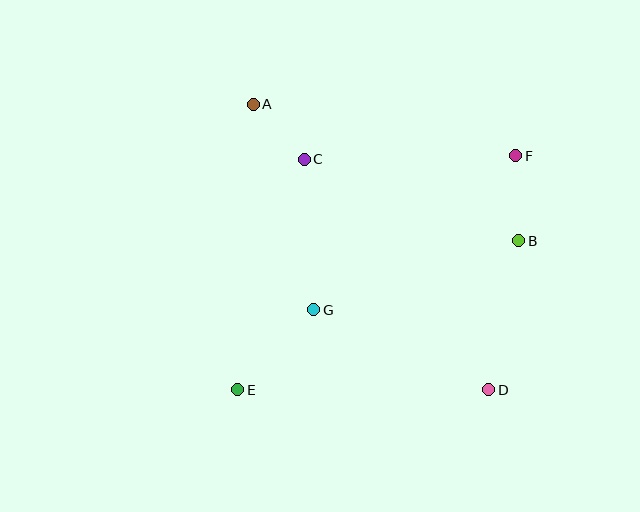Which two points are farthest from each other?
Points A and D are farthest from each other.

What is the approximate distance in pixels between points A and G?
The distance between A and G is approximately 214 pixels.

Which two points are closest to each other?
Points A and C are closest to each other.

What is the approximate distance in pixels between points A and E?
The distance between A and E is approximately 286 pixels.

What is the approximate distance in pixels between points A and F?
The distance between A and F is approximately 267 pixels.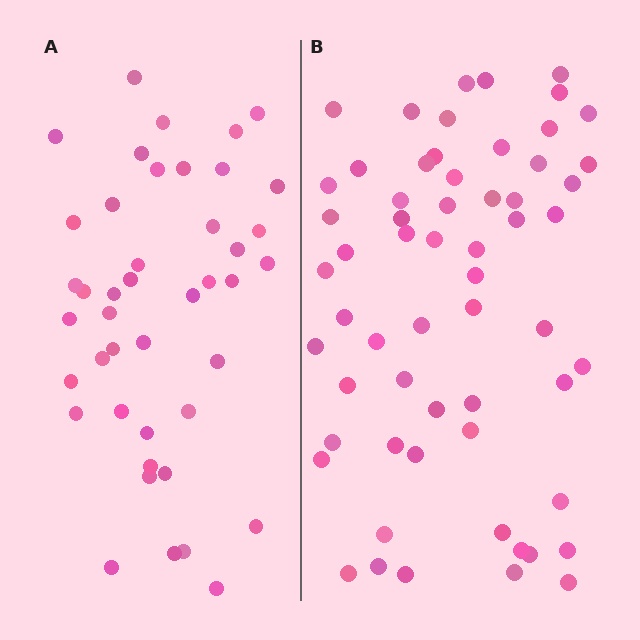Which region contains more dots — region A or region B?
Region B (the right region) has more dots.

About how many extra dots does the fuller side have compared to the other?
Region B has approximately 15 more dots than region A.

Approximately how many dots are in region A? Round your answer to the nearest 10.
About 40 dots. (The exact count is 43, which rounds to 40.)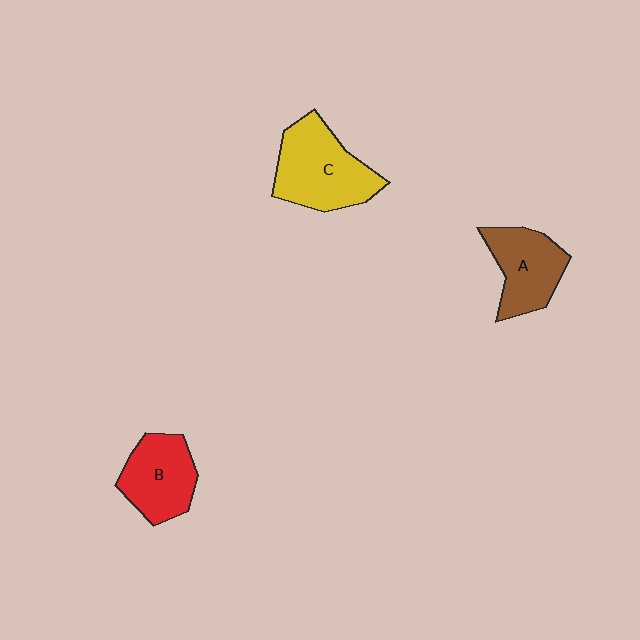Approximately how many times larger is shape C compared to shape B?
Approximately 1.3 times.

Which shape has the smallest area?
Shape A (brown).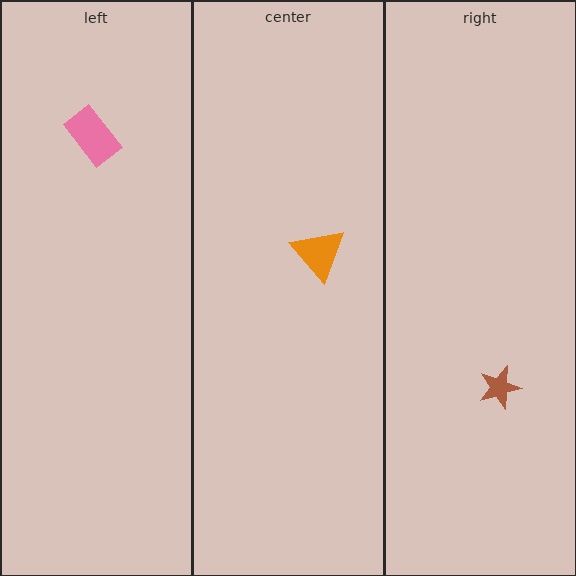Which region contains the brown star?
The right region.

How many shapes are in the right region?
1.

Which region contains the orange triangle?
The center region.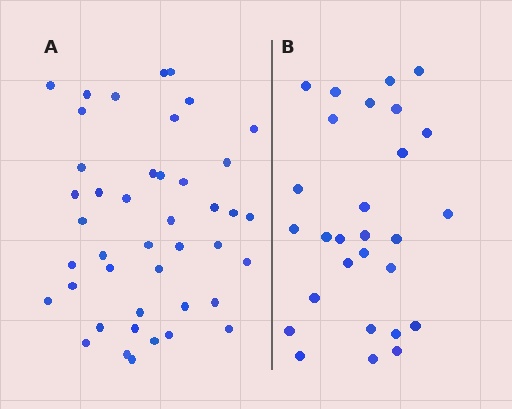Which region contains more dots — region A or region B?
Region A (the left region) has more dots.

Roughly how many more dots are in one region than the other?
Region A has approximately 15 more dots than region B.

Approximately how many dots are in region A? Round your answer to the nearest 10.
About 40 dots. (The exact count is 43, which rounds to 40.)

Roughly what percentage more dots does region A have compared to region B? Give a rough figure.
About 55% more.